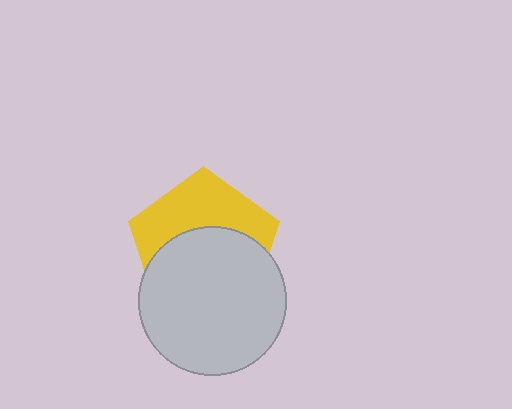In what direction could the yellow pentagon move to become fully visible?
The yellow pentagon could move up. That would shift it out from behind the light gray circle entirely.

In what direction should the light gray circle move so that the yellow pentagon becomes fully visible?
The light gray circle should move down. That is the shortest direction to clear the overlap and leave the yellow pentagon fully visible.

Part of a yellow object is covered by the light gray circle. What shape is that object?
It is a pentagon.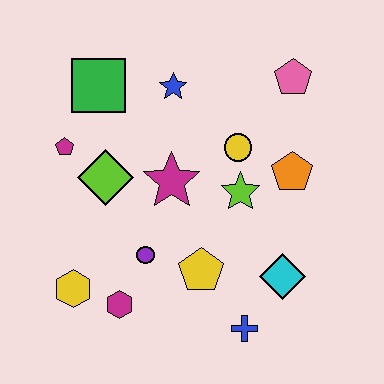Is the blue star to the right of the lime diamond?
Yes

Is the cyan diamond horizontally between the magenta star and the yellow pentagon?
No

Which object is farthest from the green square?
The blue cross is farthest from the green square.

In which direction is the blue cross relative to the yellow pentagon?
The blue cross is below the yellow pentagon.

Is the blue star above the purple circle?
Yes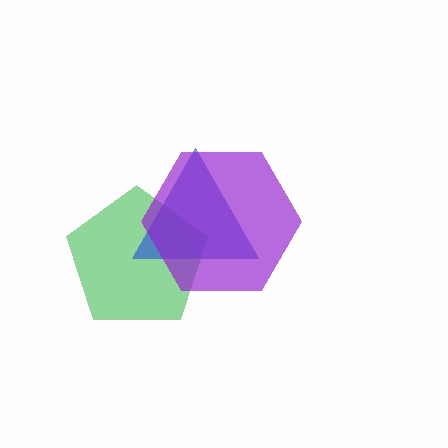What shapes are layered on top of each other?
The layered shapes are: a green pentagon, a blue triangle, a purple hexagon.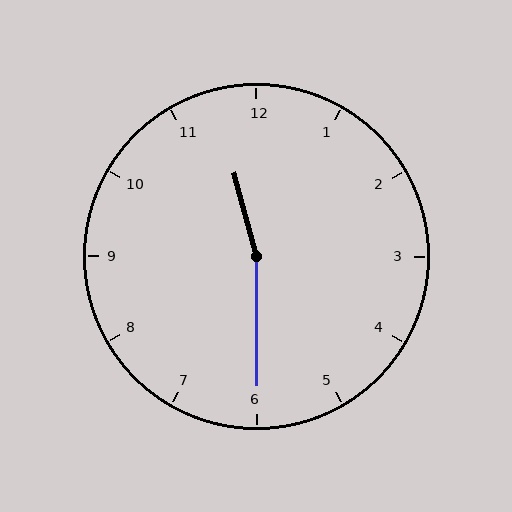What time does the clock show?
11:30.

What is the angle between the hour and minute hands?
Approximately 165 degrees.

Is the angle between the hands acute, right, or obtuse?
It is obtuse.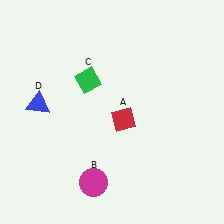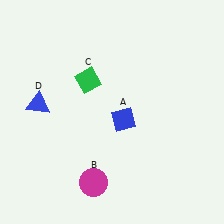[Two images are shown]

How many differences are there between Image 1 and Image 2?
There is 1 difference between the two images.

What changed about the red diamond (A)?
In Image 1, A is red. In Image 2, it changed to blue.